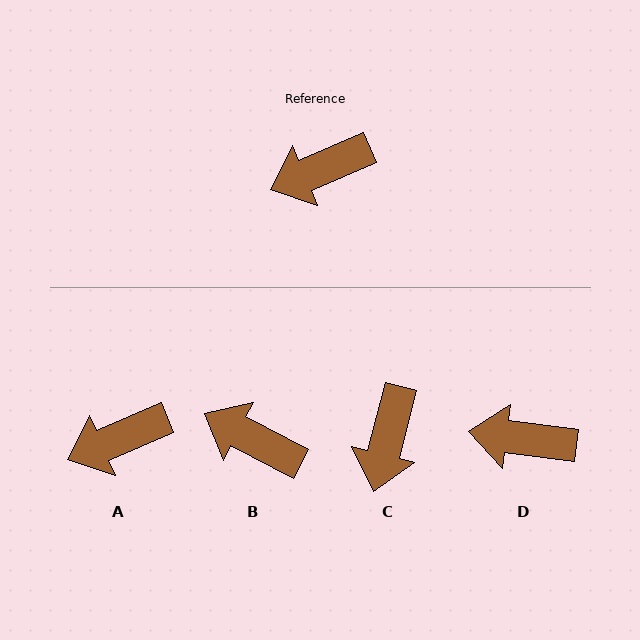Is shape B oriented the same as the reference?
No, it is off by about 50 degrees.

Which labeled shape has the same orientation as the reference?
A.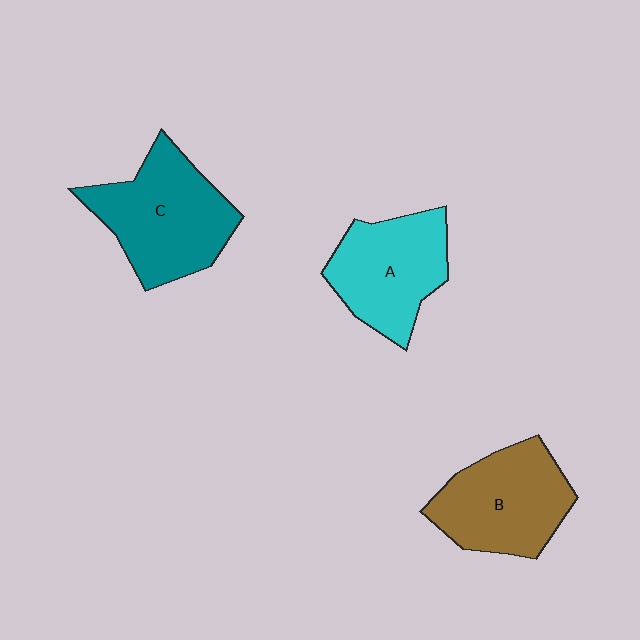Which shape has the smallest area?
Shape A (cyan).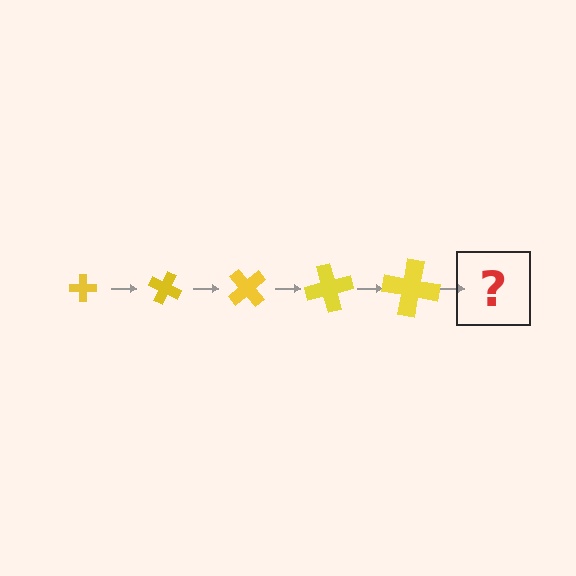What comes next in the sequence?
The next element should be a cross, larger than the previous one and rotated 125 degrees from the start.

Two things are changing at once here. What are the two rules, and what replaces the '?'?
The two rules are that the cross grows larger each step and it rotates 25 degrees each step. The '?' should be a cross, larger than the previous one and rotated 125 degrees from the start.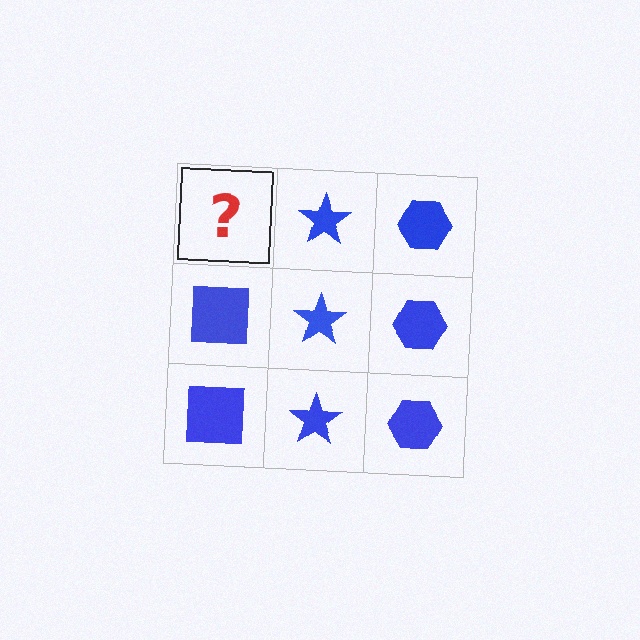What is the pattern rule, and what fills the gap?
The rule is that each column has a consistent shape. The gap should be filled with a blue square.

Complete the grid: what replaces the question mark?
The question mark should be replaced with a blue square.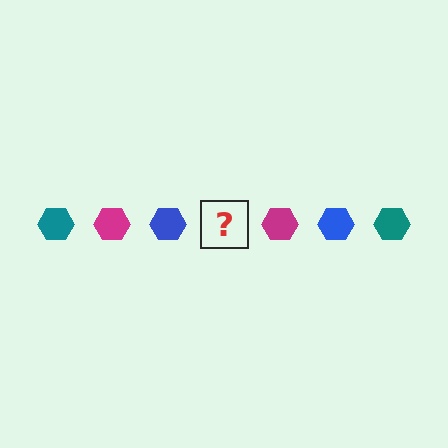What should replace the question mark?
The question mark should be replaced with a teal hexagon.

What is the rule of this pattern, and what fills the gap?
The rule is that the pattern cycles through teal, magenta, blue hexagons. The gap should be filled with a teal hexagon.